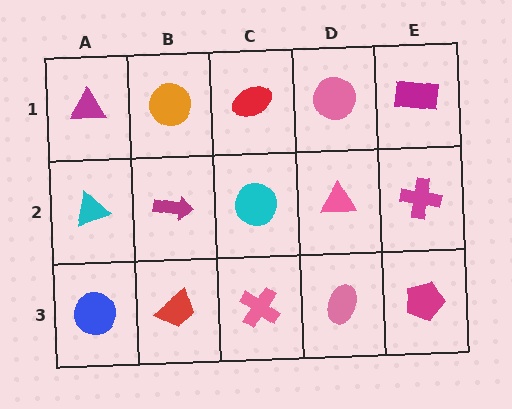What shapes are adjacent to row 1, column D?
A pink triangle (row 2, column D), a red ellipse (row 1, column C), a magenta rectangle (row 1, column E).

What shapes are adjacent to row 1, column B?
A magenta arrow (row 2, column B), a magenta triangle (row 1, column A), a red ellipse (row 1, column C).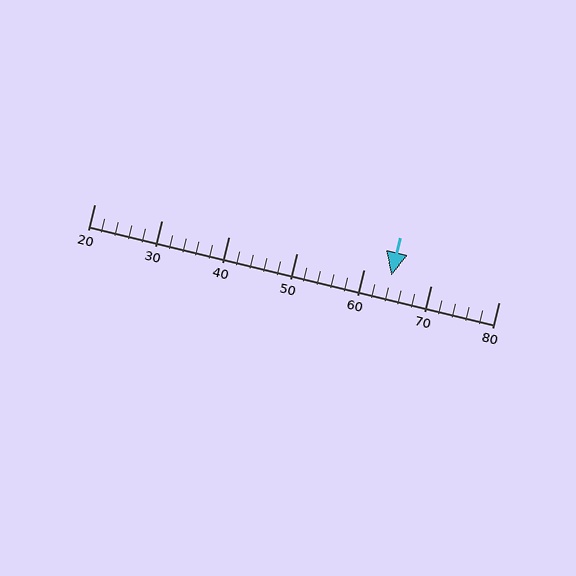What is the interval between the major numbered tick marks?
The major tick marks are spaced 10 units apart.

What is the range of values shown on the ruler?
The ruler shows values from 20 to 80.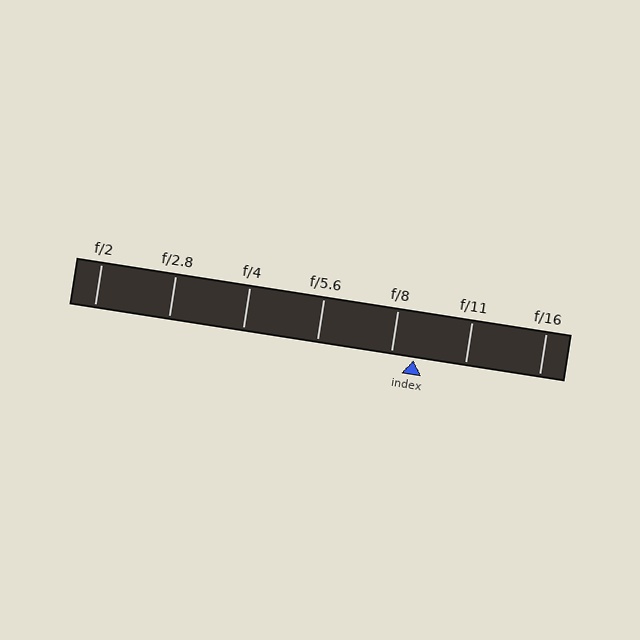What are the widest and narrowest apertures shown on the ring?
The widest aperture shown is f/2 and the narrowest is f/16.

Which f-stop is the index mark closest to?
The index mark is closest to f/8.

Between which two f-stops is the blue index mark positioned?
The index mark is between f/8 and f/11.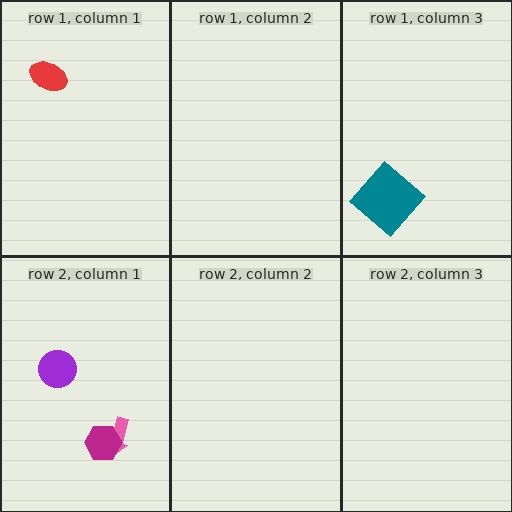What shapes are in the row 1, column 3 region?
The teal diamond.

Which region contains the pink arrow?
The row 2, column 1 region.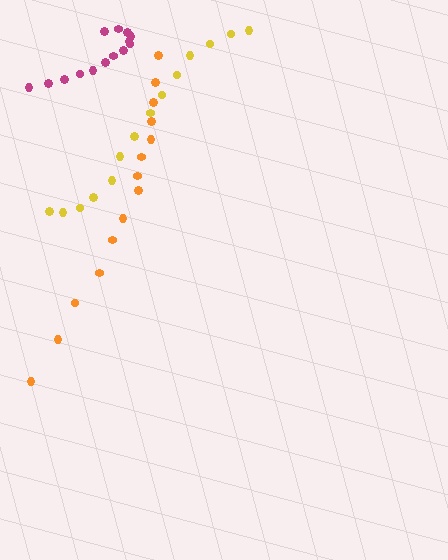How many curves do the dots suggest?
There are 3 distinct paths.